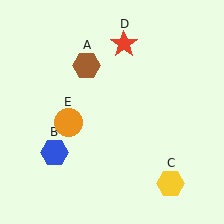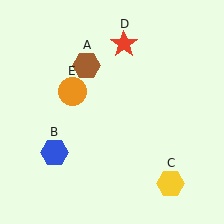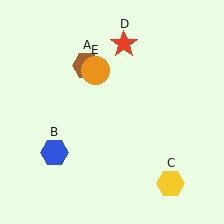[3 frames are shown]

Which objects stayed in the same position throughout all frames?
Brown hexagon (object A) and blue hexagon (object B) and yellow hexagon (object C) and red star (object D) remained stationary.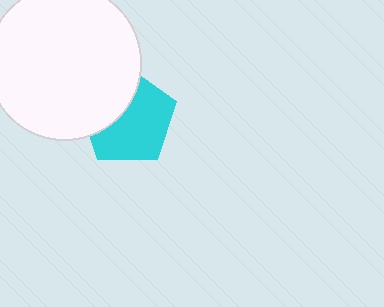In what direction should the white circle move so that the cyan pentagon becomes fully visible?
The white circle should move toward the upper-left. That is the shortest direction to clear the overlap and leave the cyan pentagon fully visible.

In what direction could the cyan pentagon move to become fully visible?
The cyan pentagon could move toward the lower-right. That would shift it out from behind the white circle entirely.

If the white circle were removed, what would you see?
You would see the complete cyan pentagon.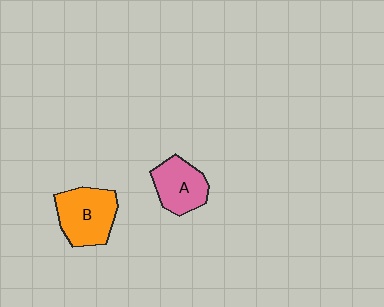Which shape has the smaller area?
Shape A (pink).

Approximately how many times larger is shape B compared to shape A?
Approximately 1.3 times.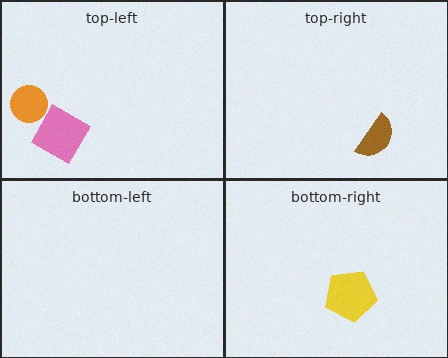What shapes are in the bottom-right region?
The yellow pentagon.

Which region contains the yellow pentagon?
The bottom-right region.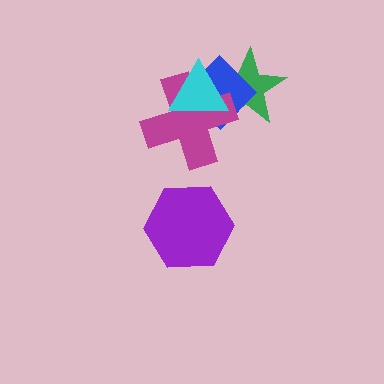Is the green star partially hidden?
Yes, it is partially covered by another shape.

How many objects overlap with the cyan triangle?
3 objects overlap with the cyan triangle.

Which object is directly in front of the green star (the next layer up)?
The blue diamond is directly in front of the green star.